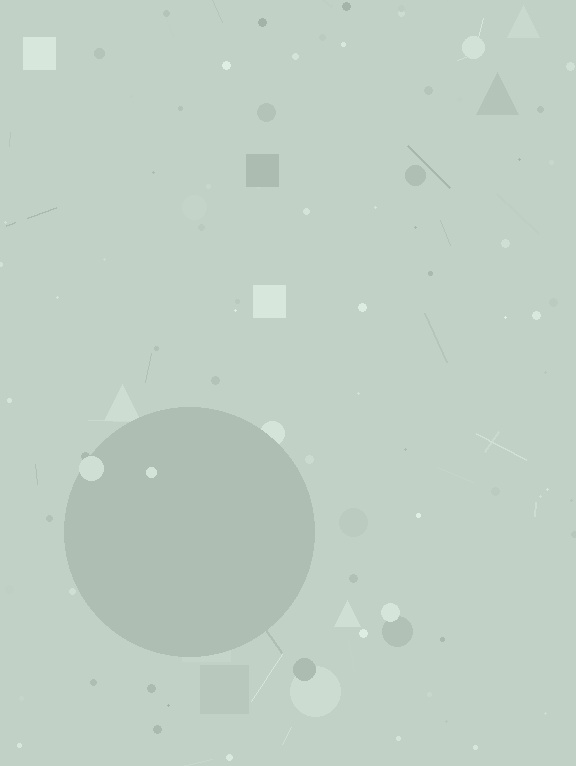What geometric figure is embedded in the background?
A circle is embedded in the background.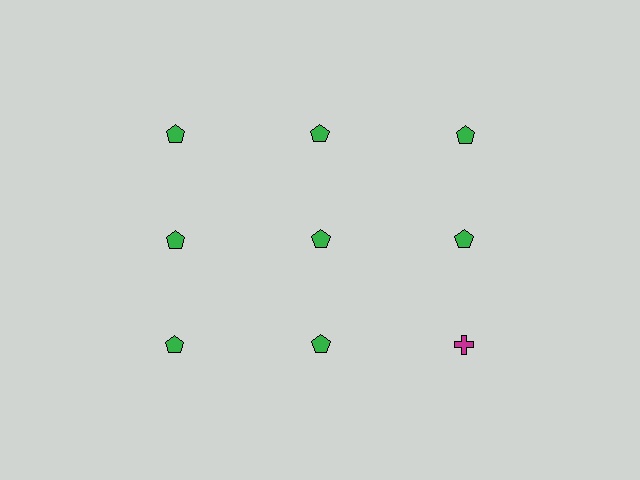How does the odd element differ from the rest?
It differs in both color (magenta instead of green) and shape (cross instead of pentagon).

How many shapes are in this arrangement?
There are 9 shapes arranged in a grid pattern.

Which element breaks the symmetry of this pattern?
The magenta cross in the third row, center column breaks the symmetry. All other shapes are green pentagons.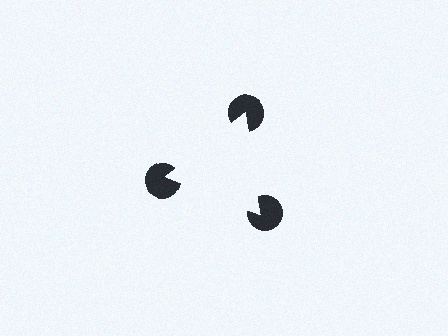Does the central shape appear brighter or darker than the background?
It typically appears slightly brighter than the background, even though no actual brightness change is drawn.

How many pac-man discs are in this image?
There are 3 — one at each vertex of the illusory triangle.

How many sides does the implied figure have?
3 sides.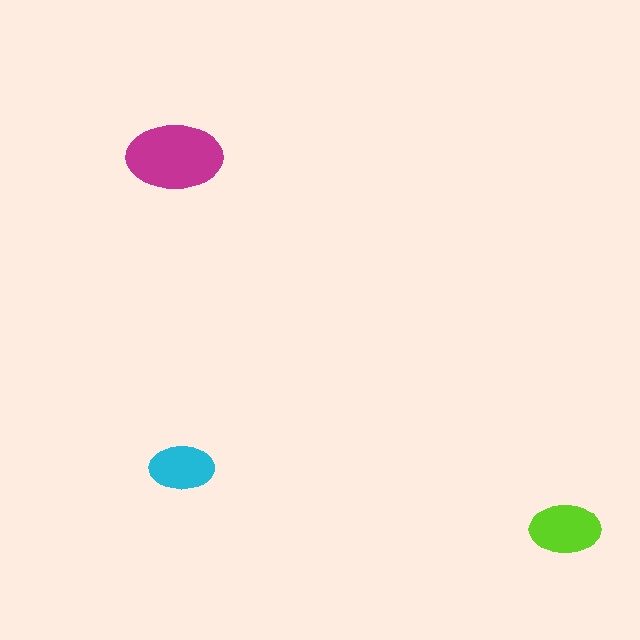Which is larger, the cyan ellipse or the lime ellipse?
The lime one.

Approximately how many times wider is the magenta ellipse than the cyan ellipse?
About 1.5 times wider.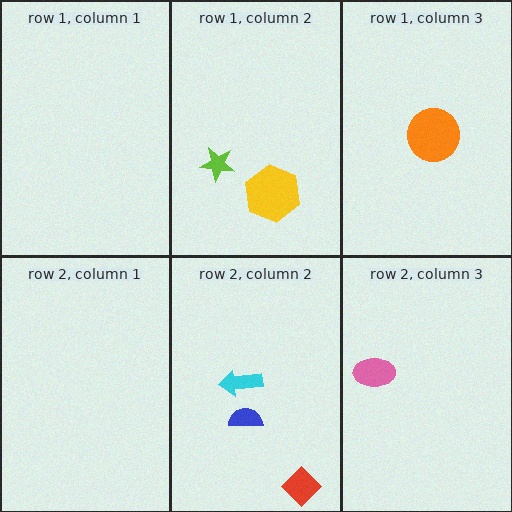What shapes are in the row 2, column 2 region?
The red diamond, the cyan arrow, the blue semicircle.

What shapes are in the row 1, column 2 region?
The lime star, the yellow hexagon.